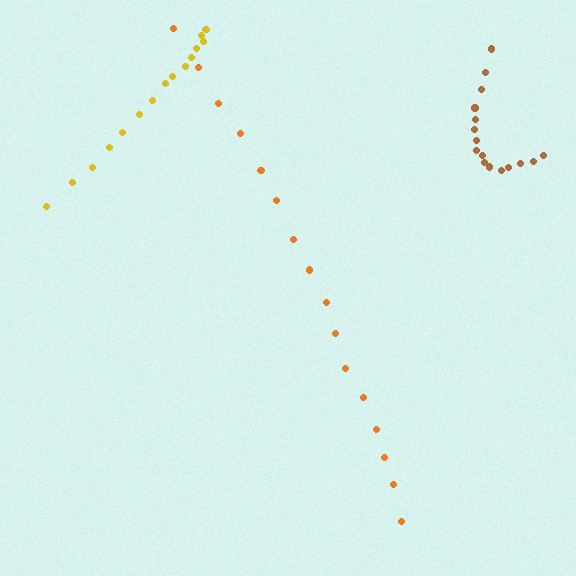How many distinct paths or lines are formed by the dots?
There are 3 distinct paths.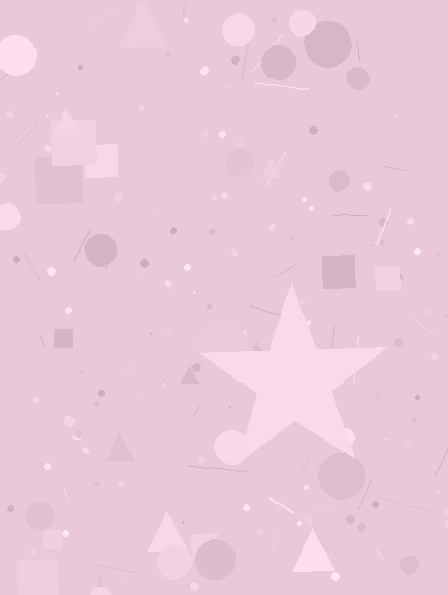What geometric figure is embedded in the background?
A star is embedded in the background.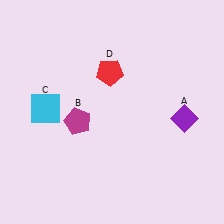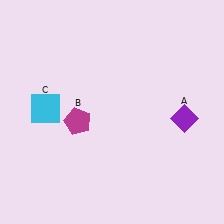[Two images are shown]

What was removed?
The red pentagon (D) was removed in Image 2.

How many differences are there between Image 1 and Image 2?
There is 1 difference between the two images.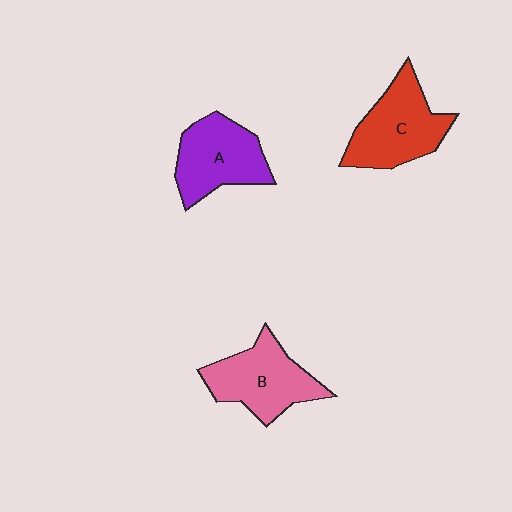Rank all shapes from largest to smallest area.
From largest to smallest: C (red), B (pink), A (purple).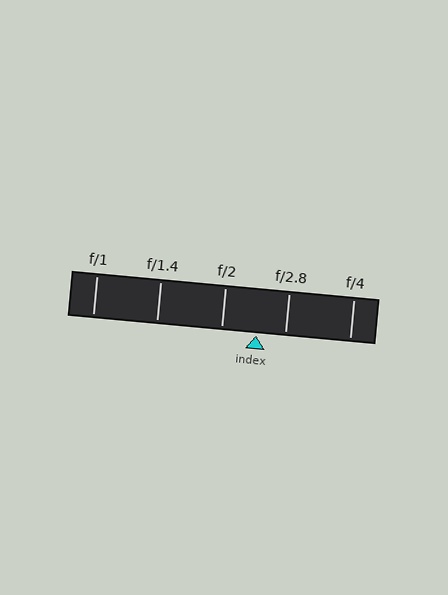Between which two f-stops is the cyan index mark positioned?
The index mark is between f/2 and f/2.8.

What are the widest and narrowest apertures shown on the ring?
The widest aperture shown is f/1 and the narrowest is f/4.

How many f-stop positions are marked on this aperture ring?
There are 5 f-stop positions marked.